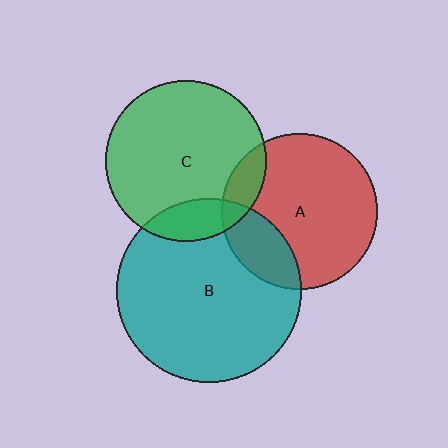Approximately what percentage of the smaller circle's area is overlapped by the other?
Approximately 20%.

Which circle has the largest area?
Circle B (teal).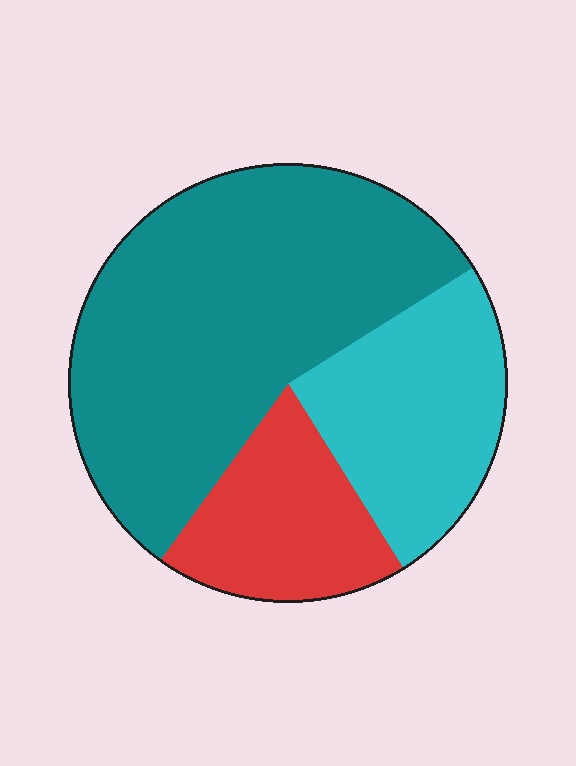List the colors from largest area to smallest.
From largest to smallest: teal, cyan, red.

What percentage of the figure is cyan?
Cyan covers 25% of the figure.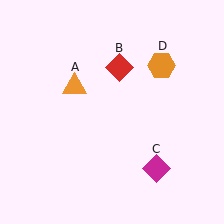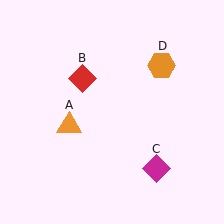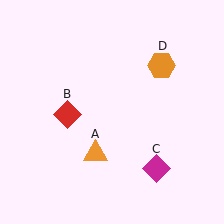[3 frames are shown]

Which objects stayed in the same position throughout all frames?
Magenta diamond (object C) and orange hexagon (object D) remained stationary.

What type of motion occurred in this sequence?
The orange triangle (object A), red diamond (object B) rotated counterclockwise around the center of the scene.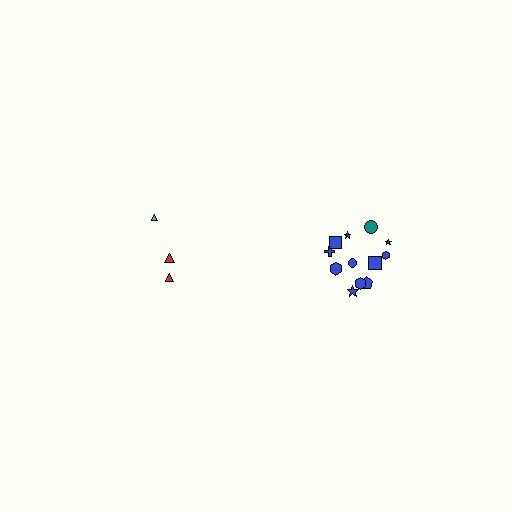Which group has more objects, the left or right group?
The right group.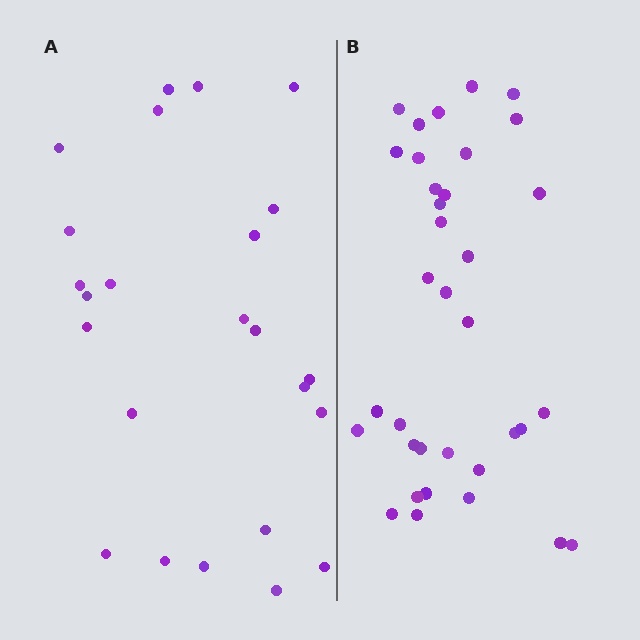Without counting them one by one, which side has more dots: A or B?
Region B (the right region) has more dots.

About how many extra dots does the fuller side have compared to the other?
Region B has roughly 12 or so more dots than region A.